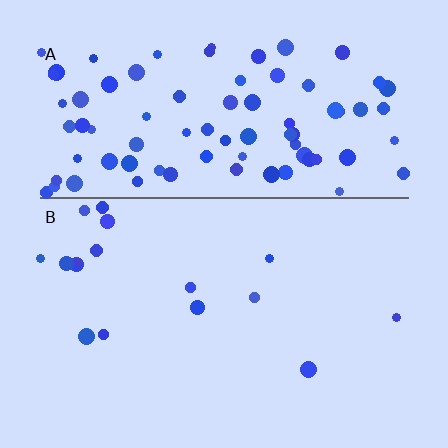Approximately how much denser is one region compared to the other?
Approximately 5.1× — region A over region B.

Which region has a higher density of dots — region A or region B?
A (the top).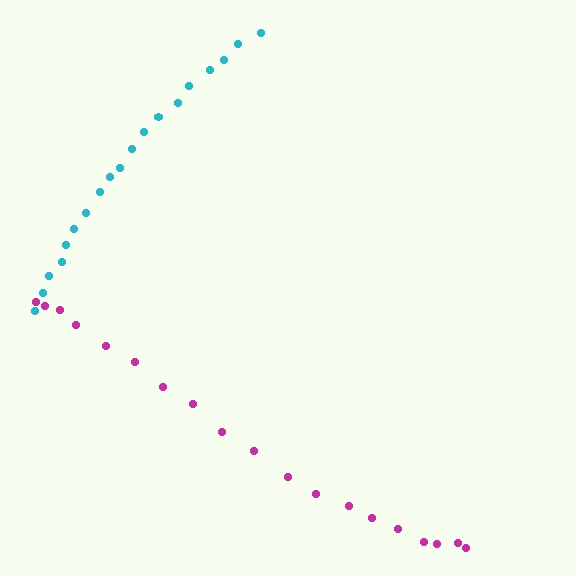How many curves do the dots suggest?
There are 2 distinct paths.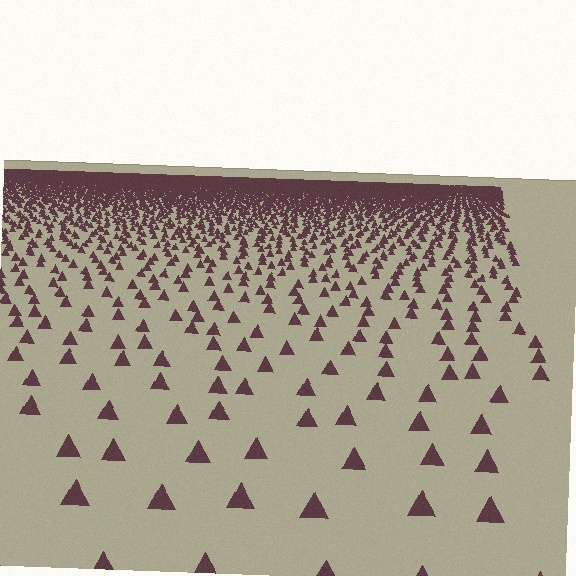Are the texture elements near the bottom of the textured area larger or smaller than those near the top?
Larger. Near the bottom, elements are closer to the viewer and appear at a bigger on-screen size.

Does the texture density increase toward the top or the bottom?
Density increases toward the top.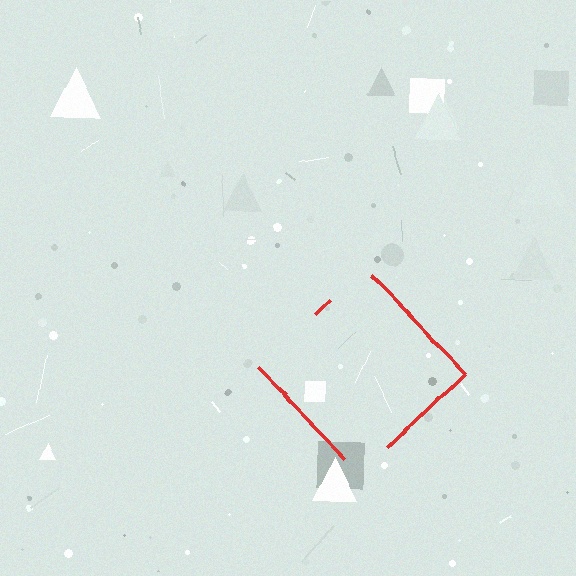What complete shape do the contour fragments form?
The contour fragments form a diamond.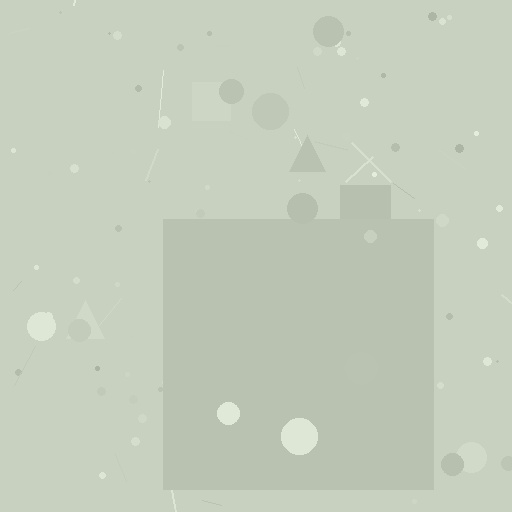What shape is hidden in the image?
A square is hidden in the image.